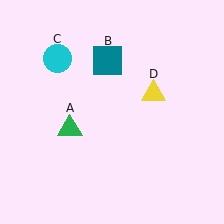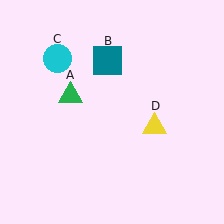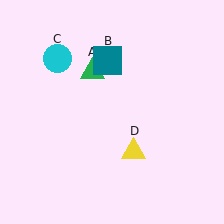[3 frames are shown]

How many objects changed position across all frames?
2 objects changed position: green triangle (object A), yellow triangle (object D).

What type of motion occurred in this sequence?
The green triangle (object A), yellow triangle (object D) rotated clockwise around the center of the scene.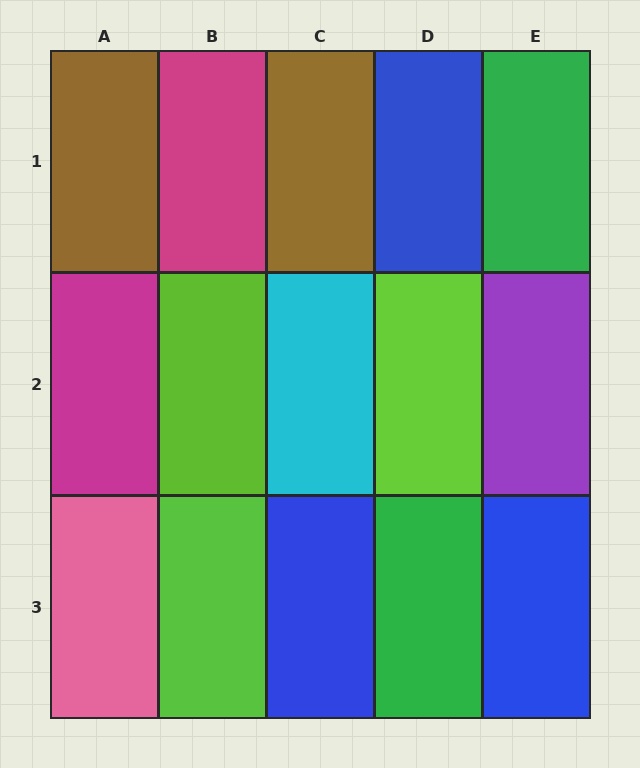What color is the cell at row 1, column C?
Brown.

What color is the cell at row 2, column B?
Lime.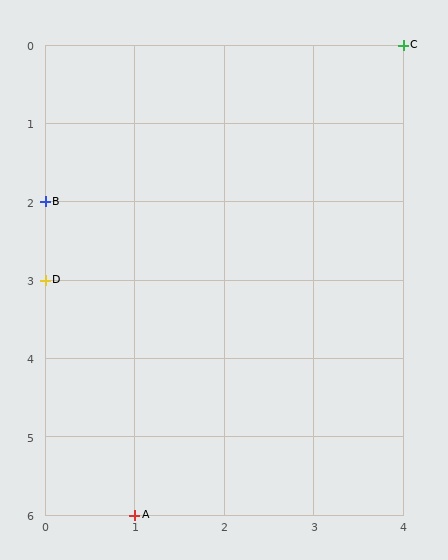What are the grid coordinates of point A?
Point A is at grid coordinates (1, 6).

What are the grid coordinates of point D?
Point D is at grid coordinates (0, 3).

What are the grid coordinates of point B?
Point B is at grid coordinates (0, 2).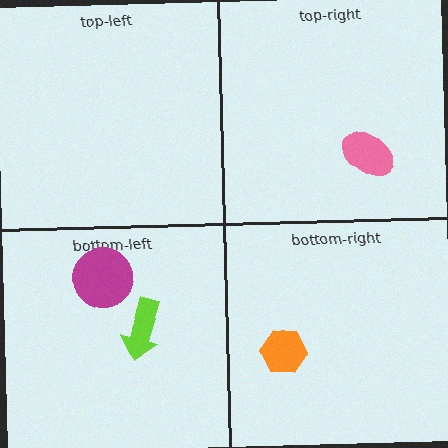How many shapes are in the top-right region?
1.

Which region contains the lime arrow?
The bottom-left region.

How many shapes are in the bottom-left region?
2.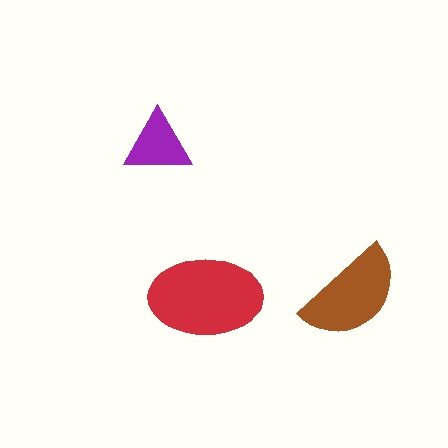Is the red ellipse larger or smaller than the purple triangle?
Larger.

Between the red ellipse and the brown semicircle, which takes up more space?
The red ellipse.